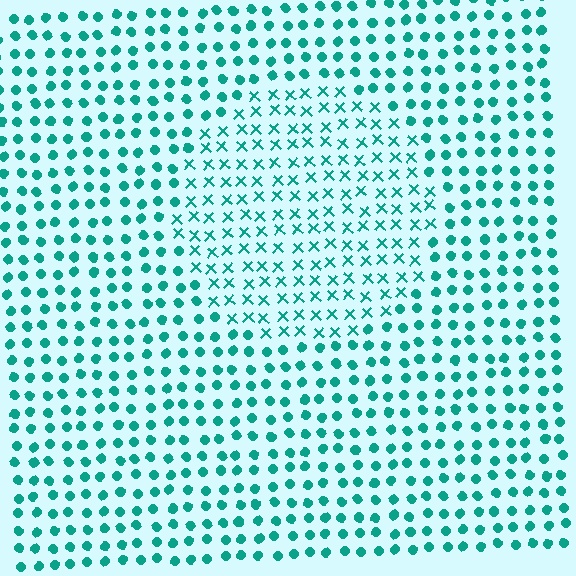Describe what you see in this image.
The image is filled with small teal elements arranged in a uniform grid. A circle-shaped region contains X marks, while the surrounding area contains circles. The boundary is defined purely by the change in element shape.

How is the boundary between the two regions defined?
The boundary is defined by a change in element shape: X marks inside vs. circles outside. All elements share the same color and spacing.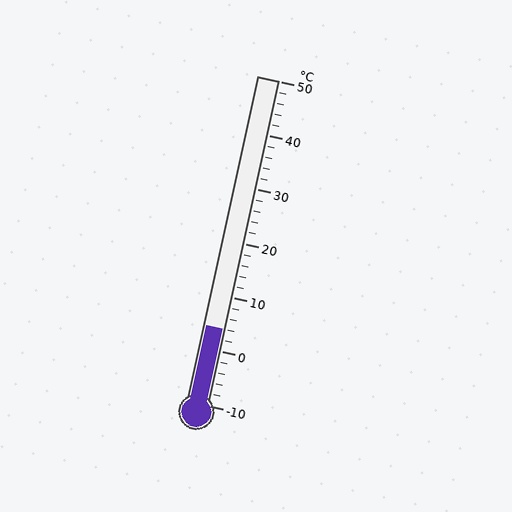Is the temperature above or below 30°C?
The temperature is below 30°C.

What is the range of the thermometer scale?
The thermometer scale ranges from -10°C to 50°C.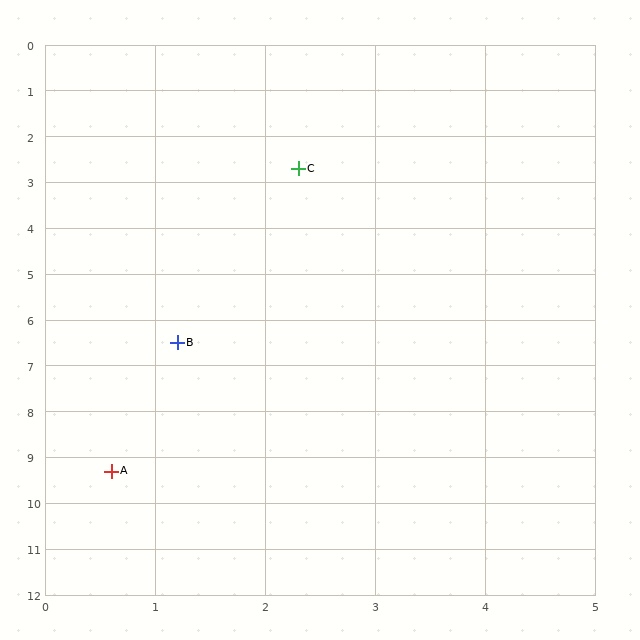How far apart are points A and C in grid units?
Points A and C are about 6.8 grid units apart.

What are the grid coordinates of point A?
Point A is at approximately (0.6, 9.3).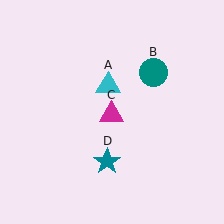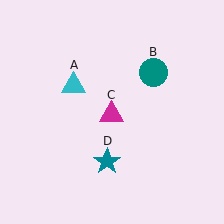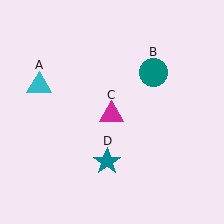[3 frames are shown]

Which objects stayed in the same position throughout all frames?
Teal circle (object B) and magenta triangle (object C) and teal star (object D) remained stationary.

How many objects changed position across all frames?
1 object changed position: cyan triangle (object A).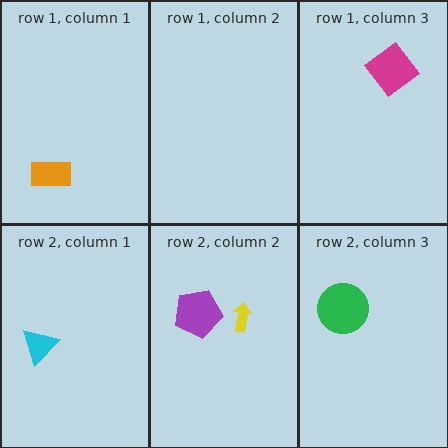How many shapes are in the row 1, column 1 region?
1.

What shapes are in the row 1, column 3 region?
The magenta diamond.